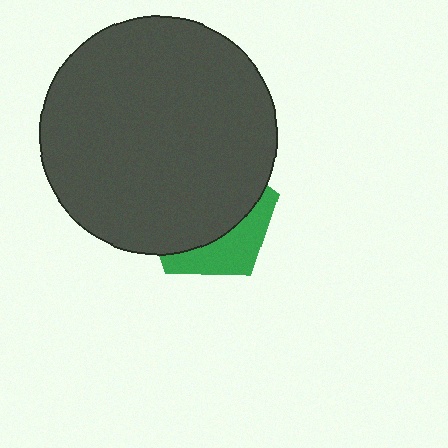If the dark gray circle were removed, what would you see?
You would see the complete green pentagon.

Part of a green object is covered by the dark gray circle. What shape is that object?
It is a pentagon.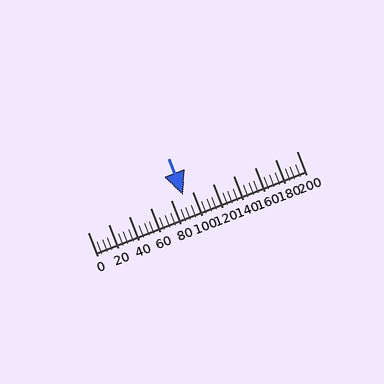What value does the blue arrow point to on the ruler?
The blue arrow points to approximately 92.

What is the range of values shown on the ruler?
The ruler shows values from 0 to 200.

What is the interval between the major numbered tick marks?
The major tick marks are spaced 20 units apart.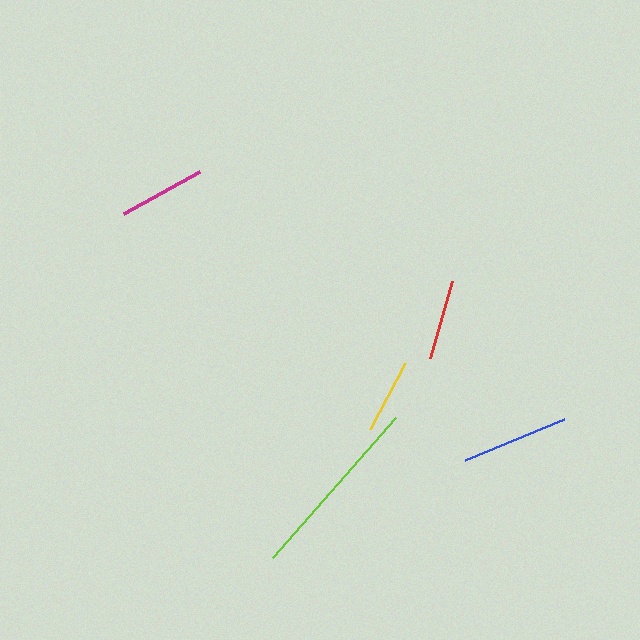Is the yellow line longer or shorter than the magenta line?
The magenta line is longer than the yellow line.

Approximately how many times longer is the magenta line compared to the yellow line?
The magenta line is approximately 1.2 times the length of the yellow line.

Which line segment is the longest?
The lime line is the longest at approximately 187 pixels.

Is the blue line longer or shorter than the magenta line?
The blue line is longer than the magenta line.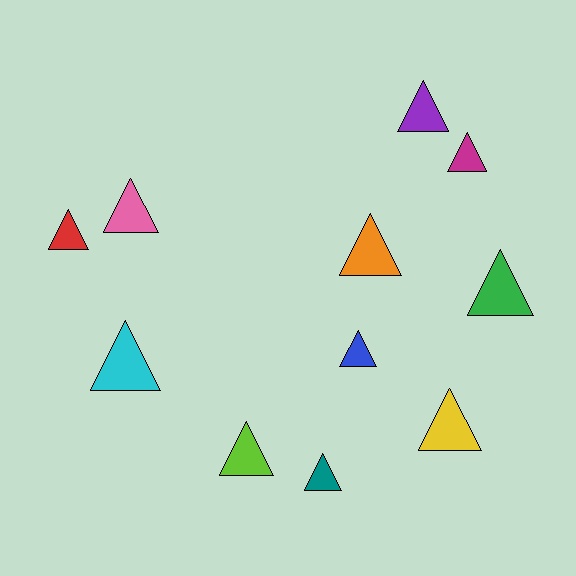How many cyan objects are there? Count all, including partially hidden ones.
There is 1 cyan object.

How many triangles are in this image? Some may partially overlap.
There are 11 triangles.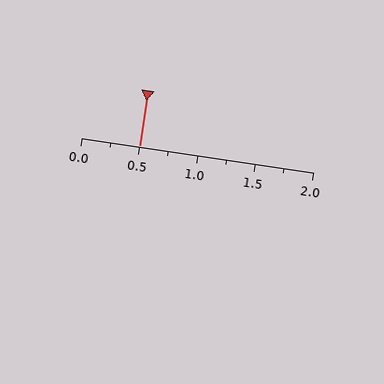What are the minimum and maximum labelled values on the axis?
The axis runs from 0.0 to 2.0.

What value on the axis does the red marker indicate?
The marker indicates approximately 0.5.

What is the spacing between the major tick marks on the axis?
The major ticks are spaced 0.5 apart.